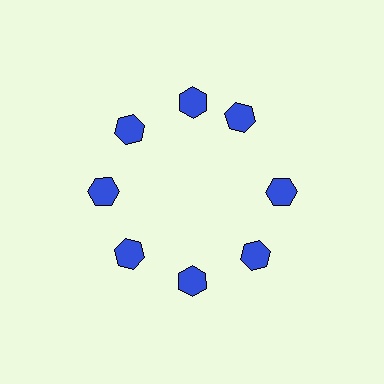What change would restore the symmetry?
The symmetry would be restored by rotating it back into even spacing with its neighbors so that all 8 hexagons sit at equal angles and equal distance from the center.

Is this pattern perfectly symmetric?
No. The 8 blue hexagons are arranged in a ring, but one element near the 2 o'clock position is rotated out of alignment along the ring, breaking the 8-fold rotational symmetry.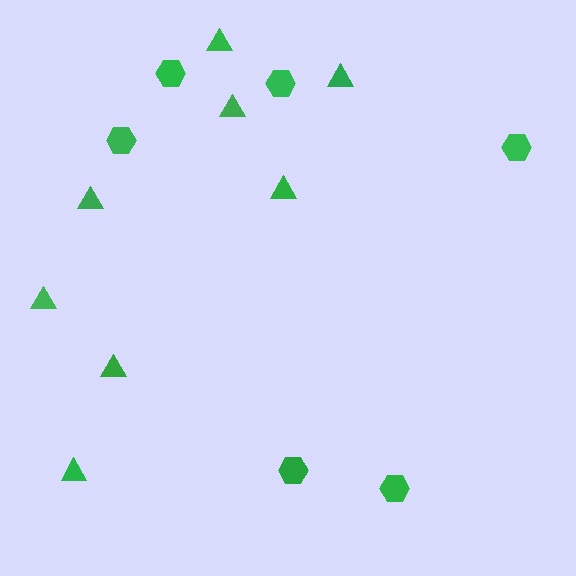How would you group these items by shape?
There are 2 groups: one group of hexagons (6) and one group of triangles (8).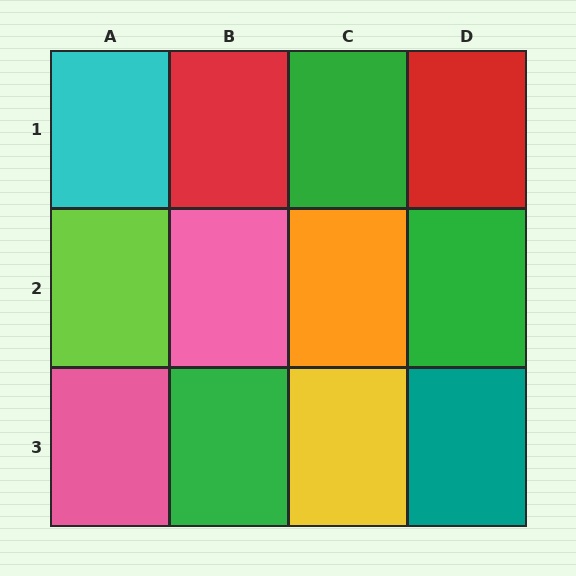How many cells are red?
2 cells are red.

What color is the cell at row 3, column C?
Yellow.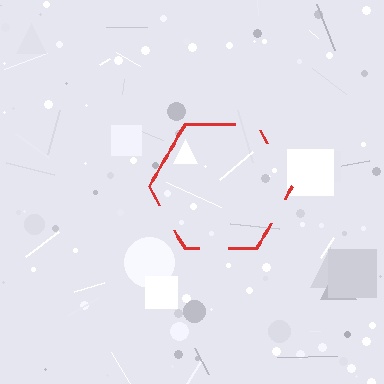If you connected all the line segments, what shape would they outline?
They would outline a hexagon.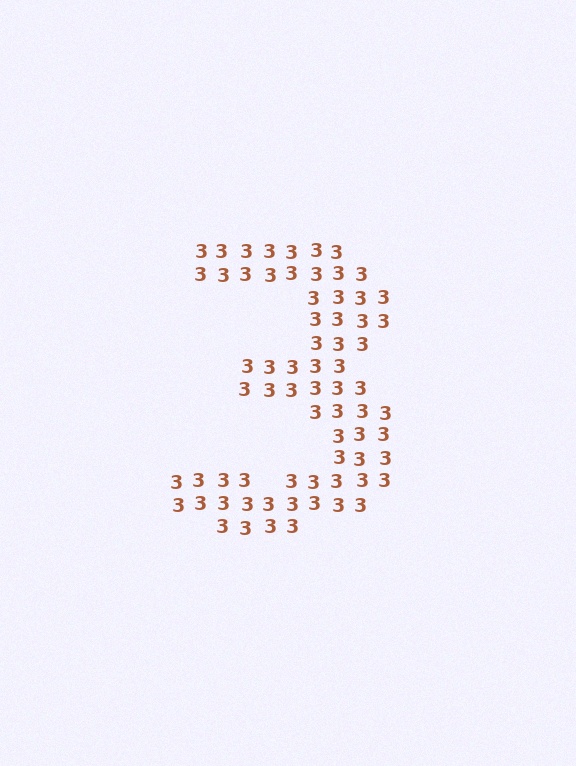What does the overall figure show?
The overall figure shows the digit 3.